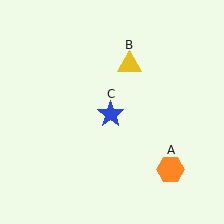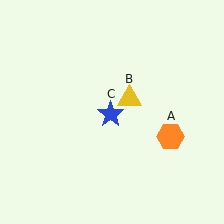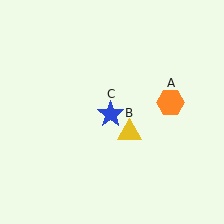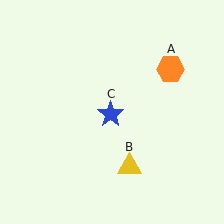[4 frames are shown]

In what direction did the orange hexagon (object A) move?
The orange hexagon (object A) moved up.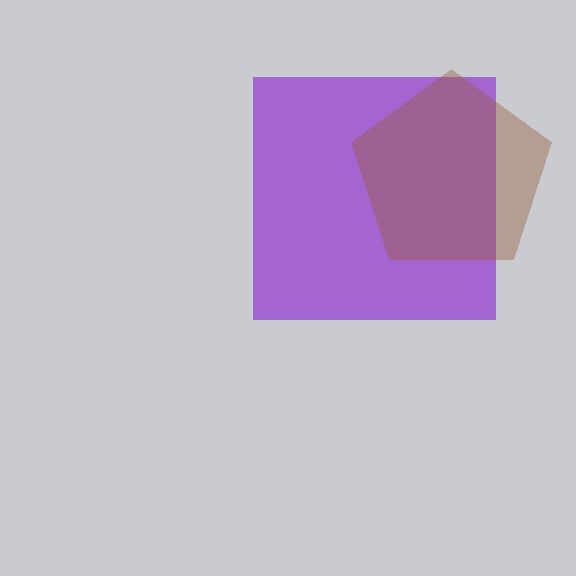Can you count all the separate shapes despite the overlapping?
Yes, there are 2 separate shapes.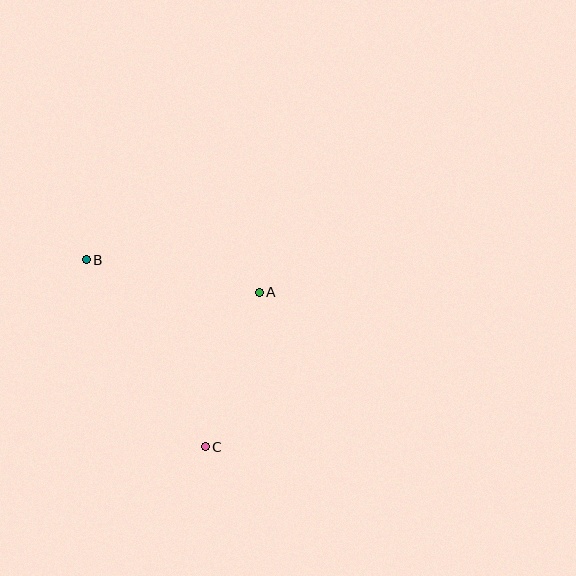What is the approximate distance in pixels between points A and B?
The distance between A and B is approximately 176 pixels.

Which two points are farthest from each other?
Points B and C are farthest from each other.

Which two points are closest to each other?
Points A and C are closest to each other.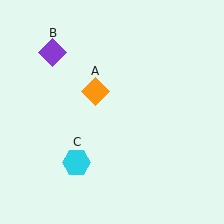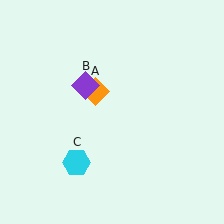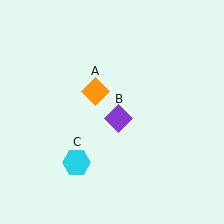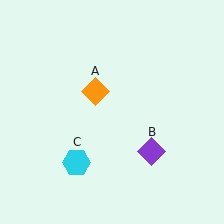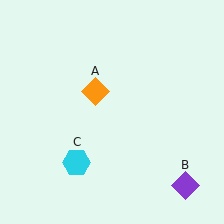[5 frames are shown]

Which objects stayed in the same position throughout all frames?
Orange diamond (object A) and cyan hexagon (object C) remained stationary.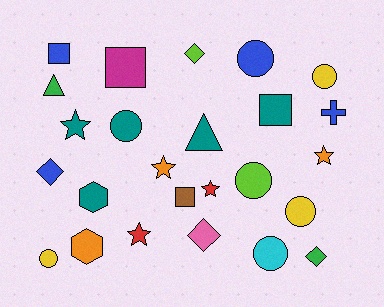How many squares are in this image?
There are 4 squares.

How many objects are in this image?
There are 25 objects.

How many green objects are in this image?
There are 2 green objects.